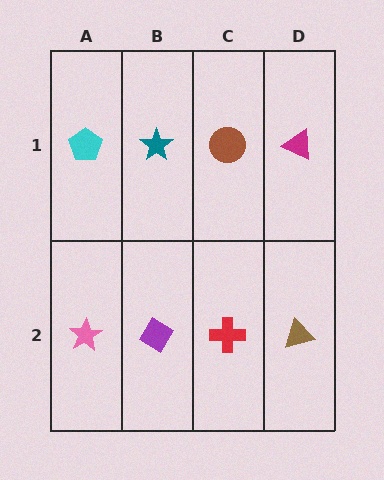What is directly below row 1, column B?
A purple diamond.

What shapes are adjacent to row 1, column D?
A brown triangle (row 2, column D), a brown circle (row 1, column C).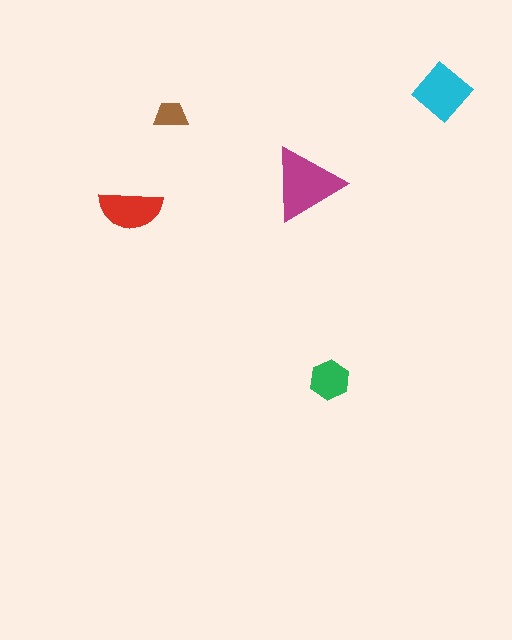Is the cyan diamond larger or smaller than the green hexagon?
Larger.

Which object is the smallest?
The brown trapezoid.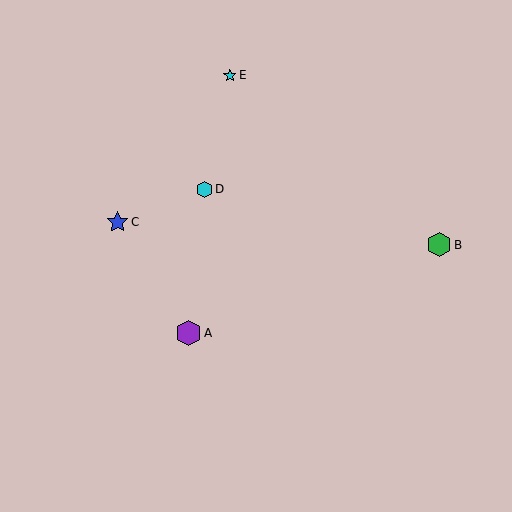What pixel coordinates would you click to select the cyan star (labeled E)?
Click at (230, 75) to select the cyan star E.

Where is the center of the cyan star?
The center of the cyan star is at (230, 75).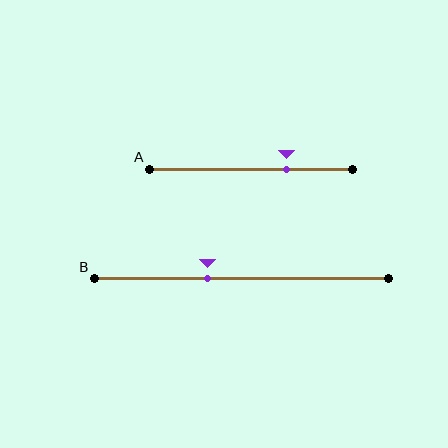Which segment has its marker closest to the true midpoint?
Segment B has its marker closest to the true midpoint.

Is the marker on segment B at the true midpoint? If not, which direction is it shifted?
No, the marker on segment B is shifted to the left by about 12% of the segment length.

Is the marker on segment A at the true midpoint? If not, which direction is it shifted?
No, the marker on segment A is shifted to the right by about 18% of the segment length.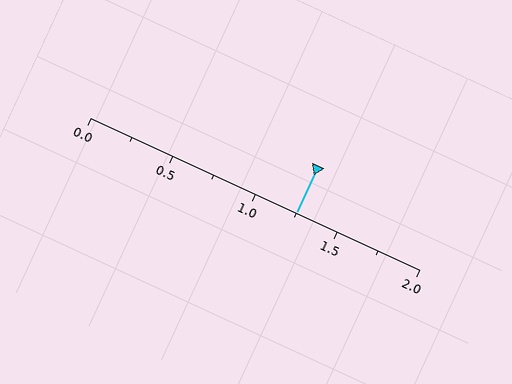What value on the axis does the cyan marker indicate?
The marker indicates approximately 1.25.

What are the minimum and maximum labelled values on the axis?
The axis runs from 0.0 to 2.0.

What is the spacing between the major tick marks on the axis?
The major ticks are spaced 0.5 apart.